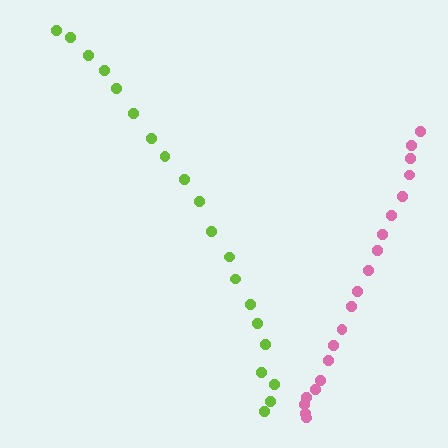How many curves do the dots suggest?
There are 2 distinct paths.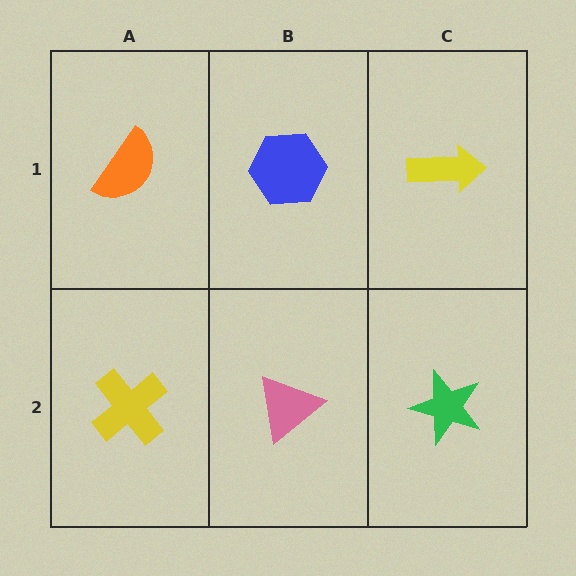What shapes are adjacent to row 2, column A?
An orange semicircle (row 1, column A), a pink triangle (row 2, column B).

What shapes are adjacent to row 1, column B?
A pink triangle (row 2, column B), an orange semicircle (row 1, column A), a yellow arrow (row 1, column C).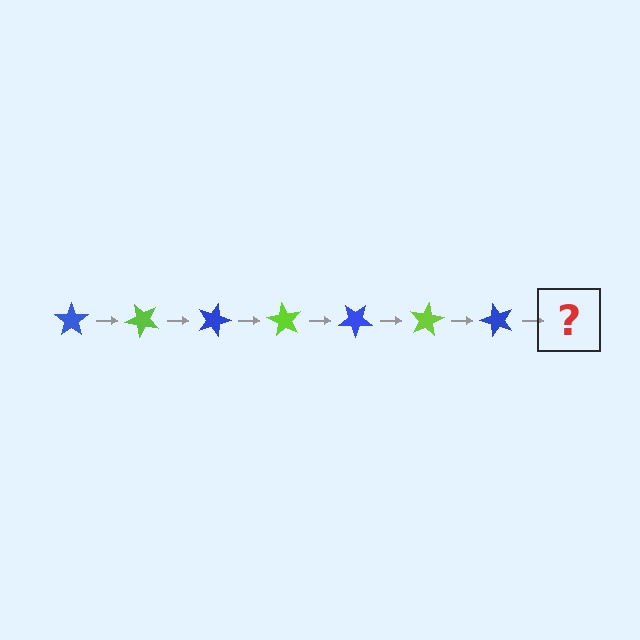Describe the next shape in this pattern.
It should be a lime star, rotated 315 degrees from the start.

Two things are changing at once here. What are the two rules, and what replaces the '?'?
The two rules are that it rotates 45 degrees each step and the color cycles through blue and lime. The '?' should be a lime star, rotated 315 degrees from the start.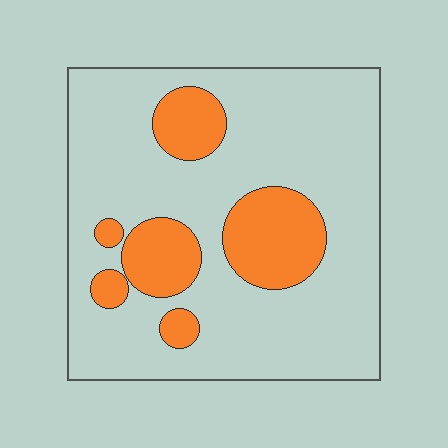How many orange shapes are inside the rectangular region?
6.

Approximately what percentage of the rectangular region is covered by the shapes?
Approximately 20%.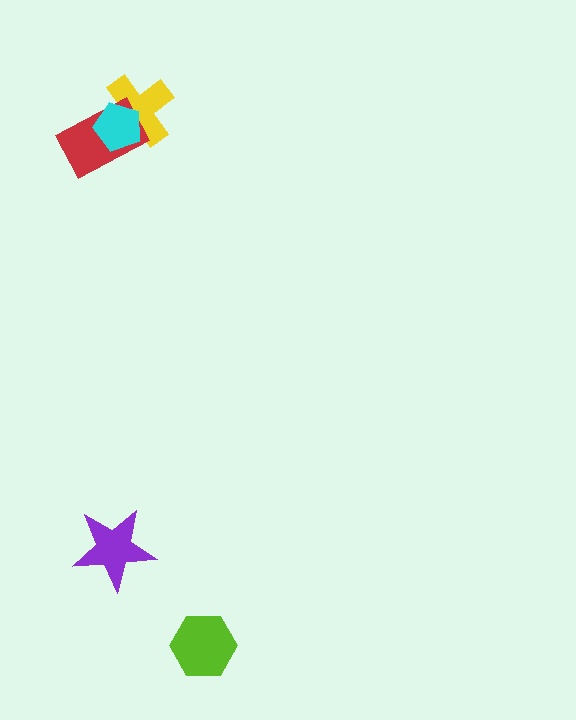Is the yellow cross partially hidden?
Yes, it is partially covered by another shape.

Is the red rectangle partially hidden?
Yes, it is partially covered by another shape.